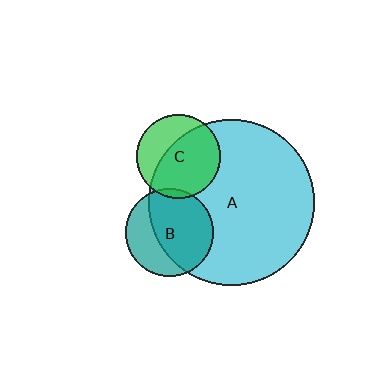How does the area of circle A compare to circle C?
Approximately 3.8 times.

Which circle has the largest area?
Circle A (cyan).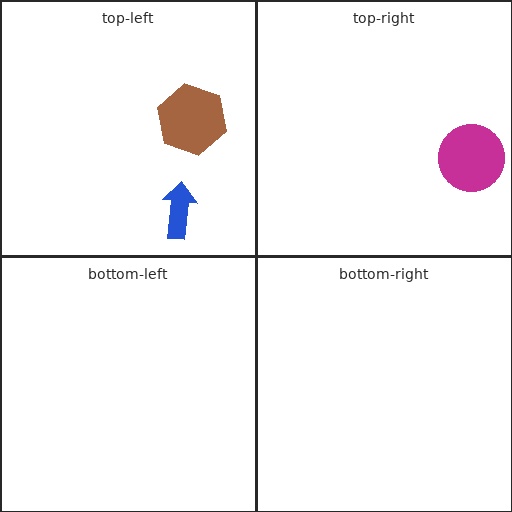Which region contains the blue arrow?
The top-left region.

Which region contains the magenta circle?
The top-right region.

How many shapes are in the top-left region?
2.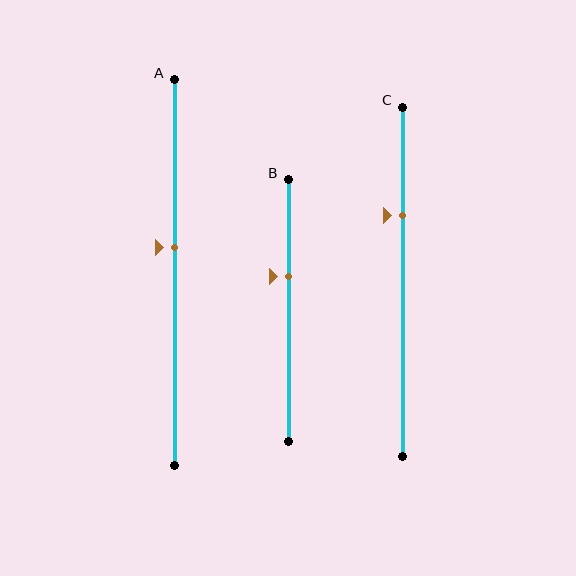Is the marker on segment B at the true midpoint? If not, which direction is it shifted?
No, the marker on segment B is shifted upward by about 13% of the segment length.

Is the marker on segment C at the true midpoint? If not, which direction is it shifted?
No, the marker on segment C is shifted upward by about 19% of the segment length.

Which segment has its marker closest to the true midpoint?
Segment A has its marker closest to the true midpoint.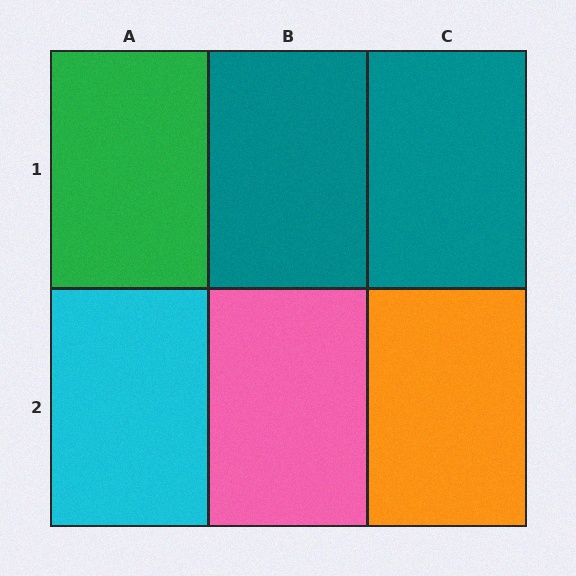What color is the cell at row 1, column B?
Teal.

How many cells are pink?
1 cell is pink.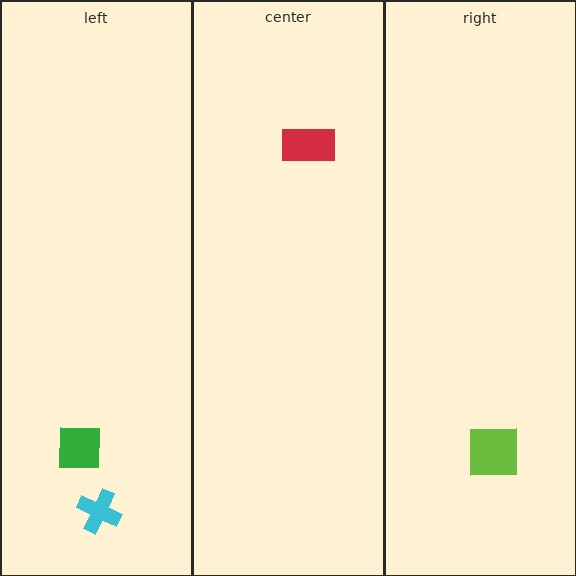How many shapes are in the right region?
1.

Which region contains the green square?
The left region.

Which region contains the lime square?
The right region.